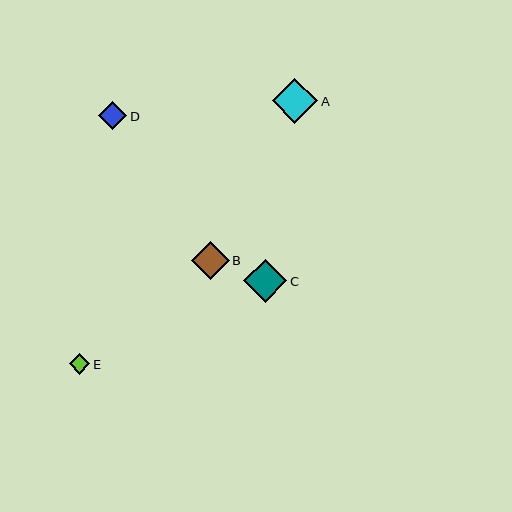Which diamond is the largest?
Diamond A is the largest with a size of approximately 45 pixels.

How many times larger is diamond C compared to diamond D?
Diamond C is approximately 1.5 times the size of diamond D.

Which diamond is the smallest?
Diamond E is the smallest with a size of approximately 21 pixels.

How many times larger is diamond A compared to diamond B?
Diamond A is approximately 1.2 times the size of diamond B.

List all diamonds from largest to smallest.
From largest to smallest: A, C, B, D, E.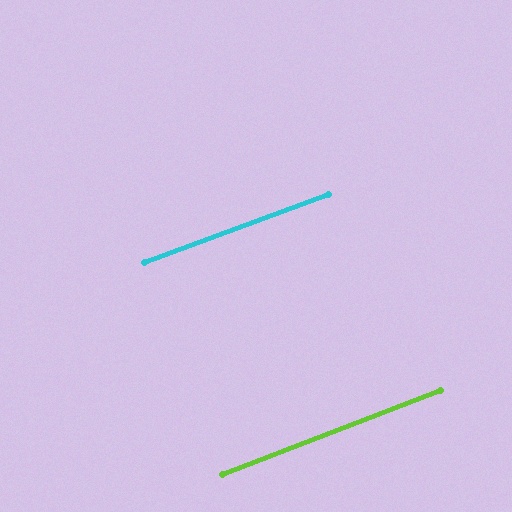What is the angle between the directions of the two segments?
Approximately 0 degrees.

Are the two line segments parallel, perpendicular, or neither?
Parallel — their directions differ by only 0.5°.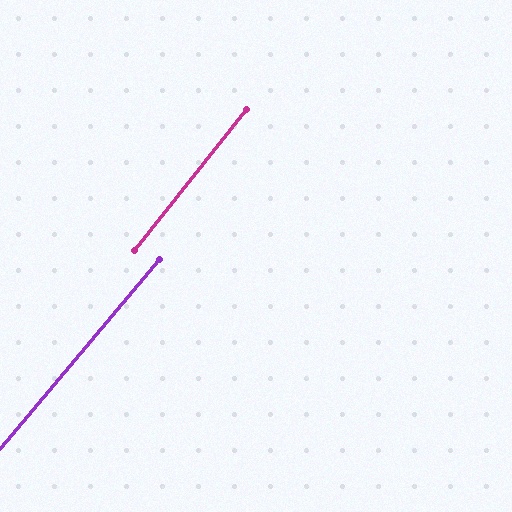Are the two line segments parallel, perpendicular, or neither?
Parallel — their directions differ by only 1.5°.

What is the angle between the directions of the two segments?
Approximately 1 degree.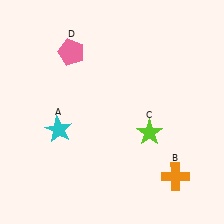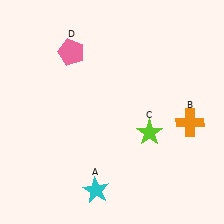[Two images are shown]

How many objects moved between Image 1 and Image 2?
2 objects moved between the two images.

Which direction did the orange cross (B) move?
The orange cross (B) moved up.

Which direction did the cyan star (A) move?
The cyan star (A) moved down.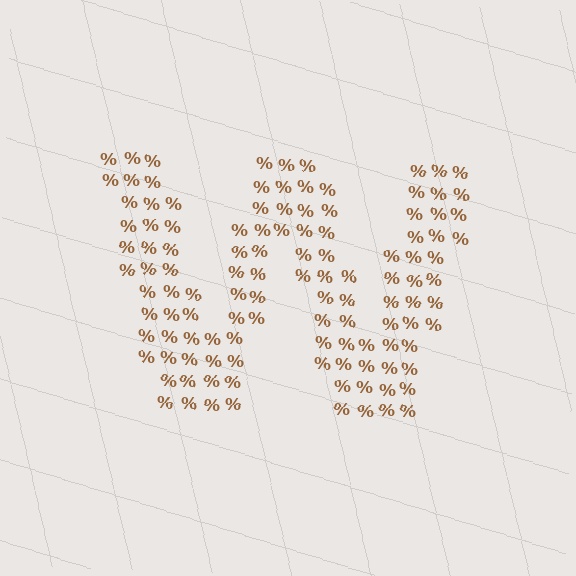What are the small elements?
The small elements are percent signs.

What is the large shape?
The large shape is the letter W.